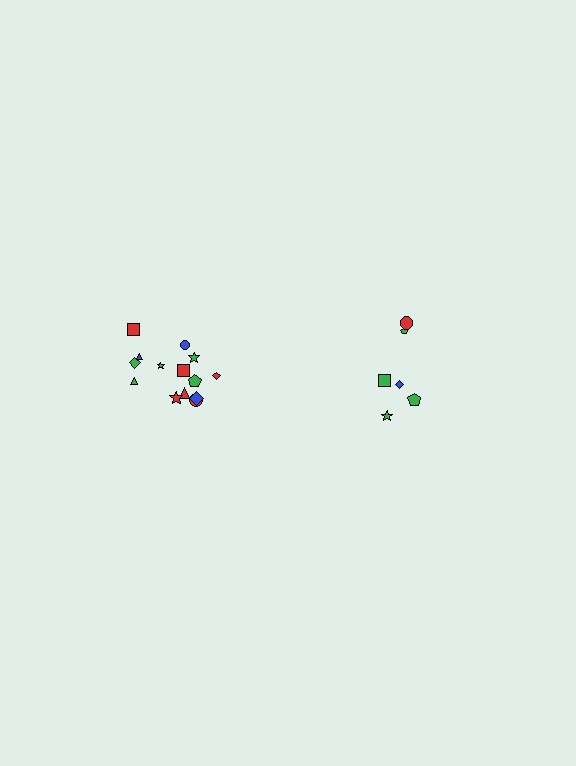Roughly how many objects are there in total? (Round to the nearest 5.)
Roughly 20 objects in total.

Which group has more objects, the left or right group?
The left group.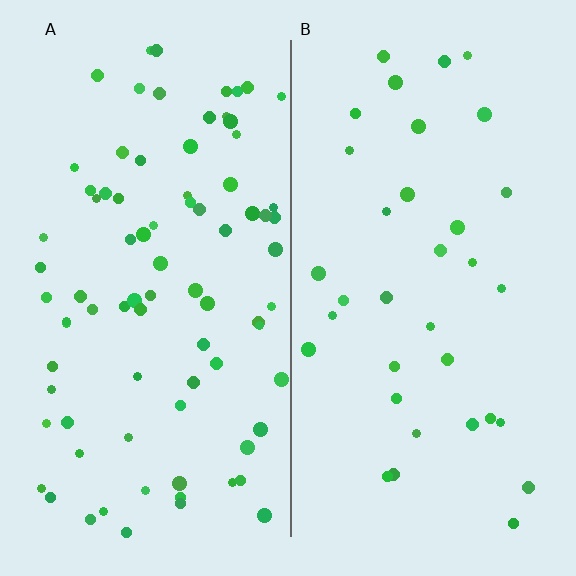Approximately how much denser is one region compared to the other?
Approximately 2.4× — region A over region B.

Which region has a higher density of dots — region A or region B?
A (the left).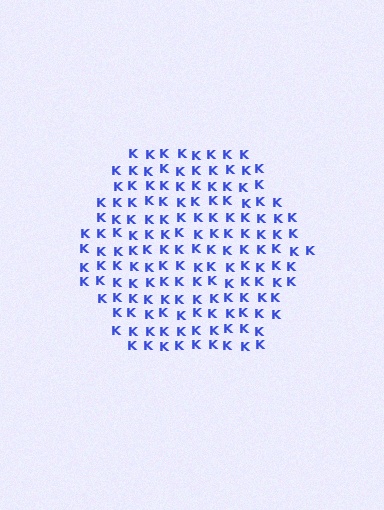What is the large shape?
The large shape is a hexagon.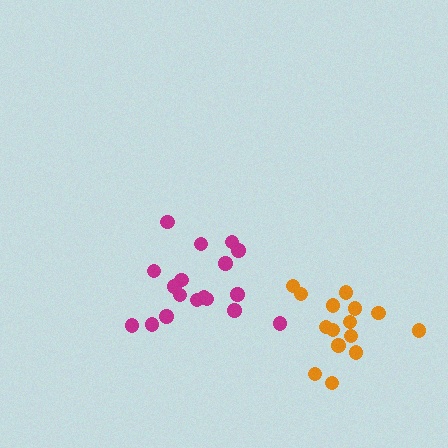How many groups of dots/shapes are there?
There are 2 groups.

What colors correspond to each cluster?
The clusters are colored: orange, magenta.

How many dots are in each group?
Group 1: 15 dots, Group 2: 18 dots (33 total).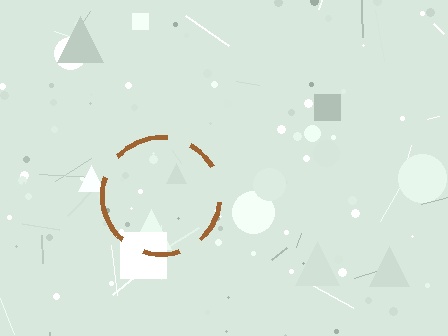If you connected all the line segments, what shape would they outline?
They would outline a circle.